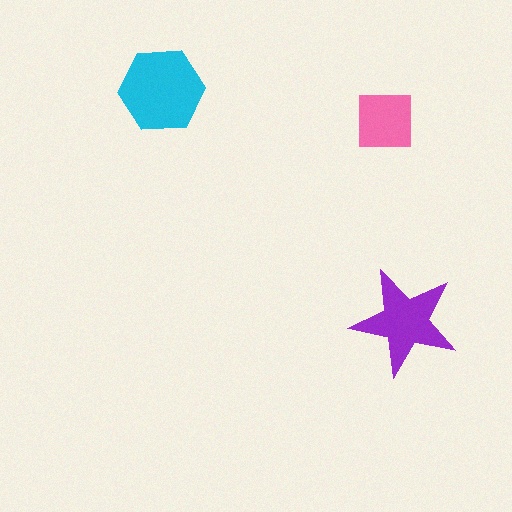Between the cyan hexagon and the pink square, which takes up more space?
The cyan hexagon.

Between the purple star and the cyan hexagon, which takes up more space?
The cyan hexagon.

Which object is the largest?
The cyan hexagon.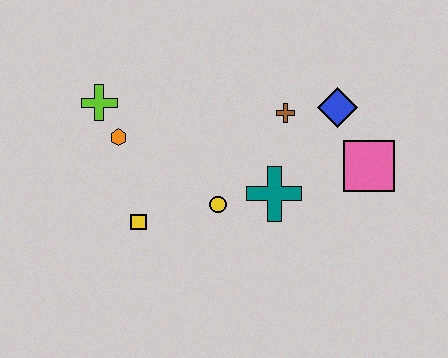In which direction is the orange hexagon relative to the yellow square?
The orange hexagon is above the yellow square.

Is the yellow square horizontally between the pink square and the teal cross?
No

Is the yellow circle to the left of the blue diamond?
Yes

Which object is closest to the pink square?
The blue diamond is closest to the pink square.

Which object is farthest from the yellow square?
The pink square is farthest from the yellow square.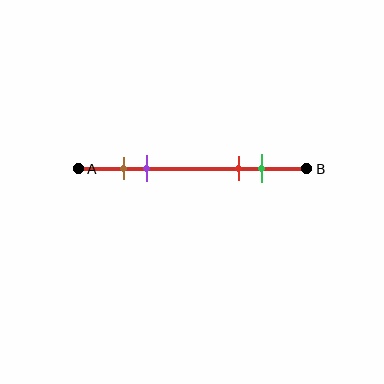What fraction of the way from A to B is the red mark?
The red mark is approximately 70% (0.7) of the way from A to B.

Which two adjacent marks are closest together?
The brown and purple marks are the closest adjacent pair.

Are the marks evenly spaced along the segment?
No, the marks are not evenly spaced.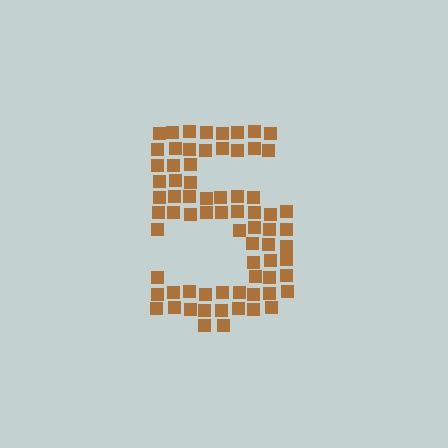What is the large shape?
The large shape is the digit 5.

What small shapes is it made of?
It is made of small squares.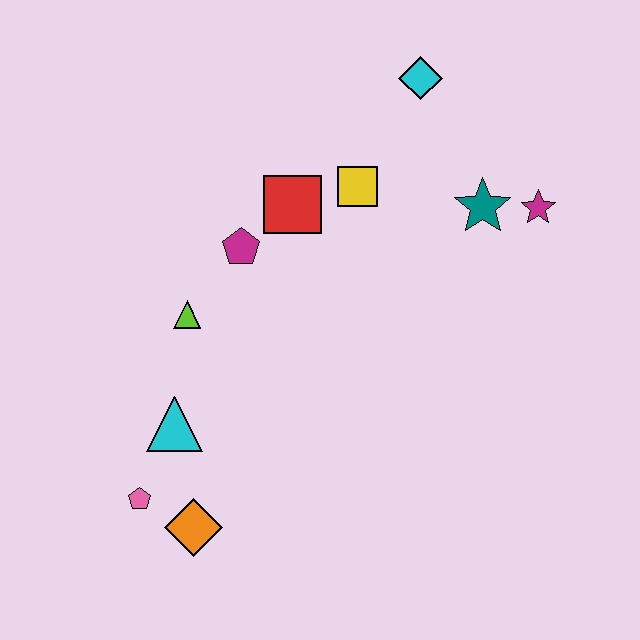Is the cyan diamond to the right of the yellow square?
Yes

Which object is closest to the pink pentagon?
The orange diamond is closest to the pink pentagon.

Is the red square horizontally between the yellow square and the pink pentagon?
Yes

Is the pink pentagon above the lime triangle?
No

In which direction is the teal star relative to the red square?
The teal star is to the right of the red square.